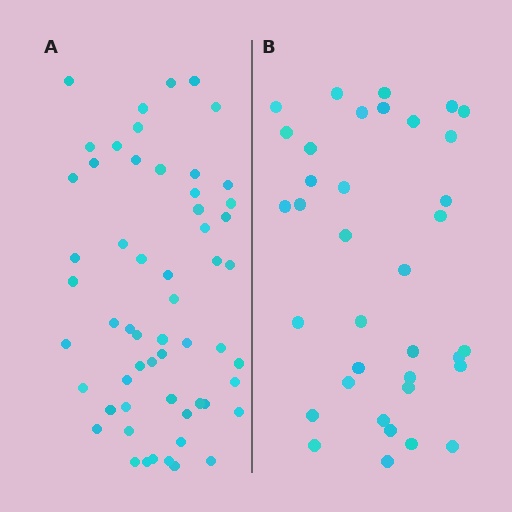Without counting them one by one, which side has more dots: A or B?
Region A (the left region) has more dots.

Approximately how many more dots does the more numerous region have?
Region A has approximately 20 more dots than region B.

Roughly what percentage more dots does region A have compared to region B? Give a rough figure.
About 60% more.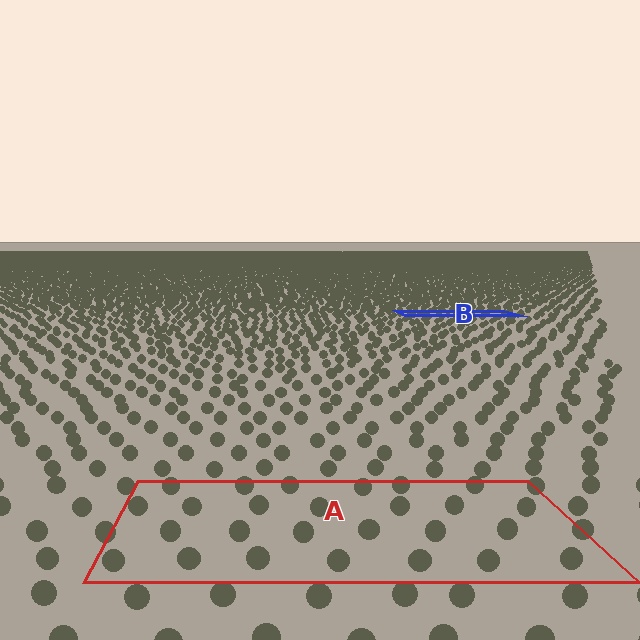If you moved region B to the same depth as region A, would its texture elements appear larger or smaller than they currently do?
They would appear larger. At a closer depth, the same texture elements are projected at a bigger on-screen size.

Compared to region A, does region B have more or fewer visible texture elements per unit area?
Region B has more texture elements per unit area — they are packed more densely because it is farther away.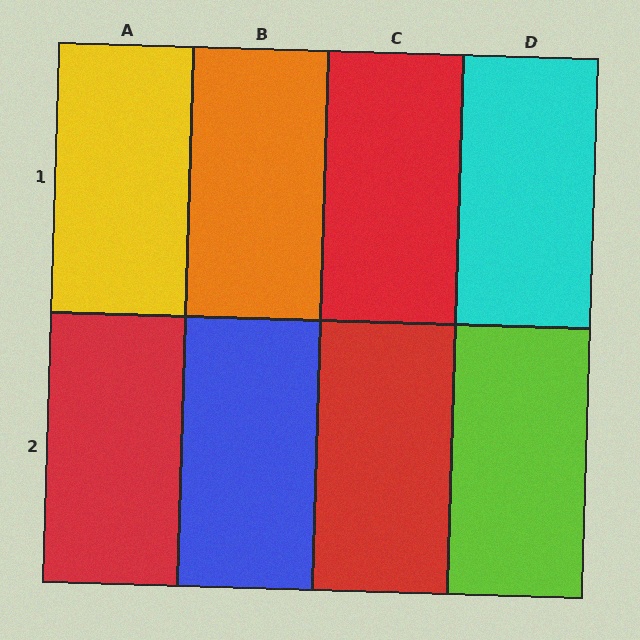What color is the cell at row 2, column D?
Lime.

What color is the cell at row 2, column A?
Red.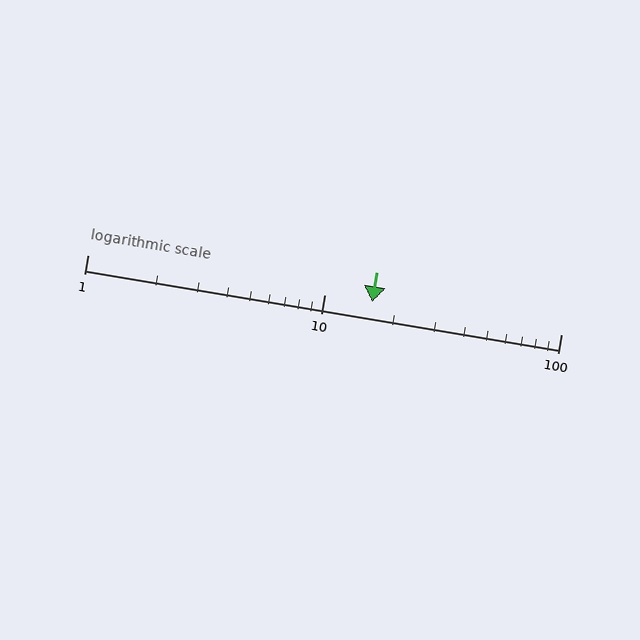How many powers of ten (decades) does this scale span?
The scale spans 2 decades, from 1 to 100.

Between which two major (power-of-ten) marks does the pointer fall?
The pointer is between 10 and 100.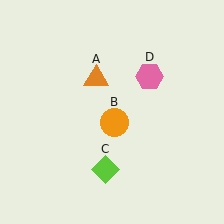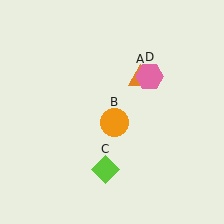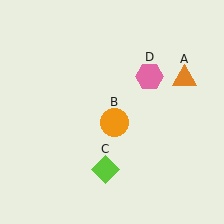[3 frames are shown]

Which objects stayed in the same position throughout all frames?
Orange circle (object B) and lime diamond (object C) and pink hexagon (object D) remained stationary.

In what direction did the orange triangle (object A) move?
The orange triangle (object A) moved right.